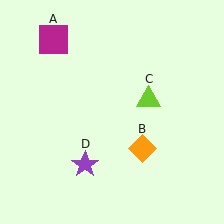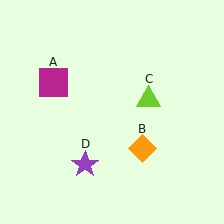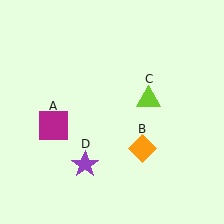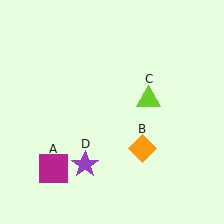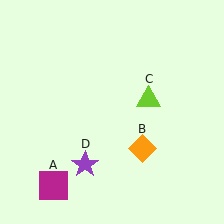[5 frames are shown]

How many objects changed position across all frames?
1 object changed position: magenta square (object A).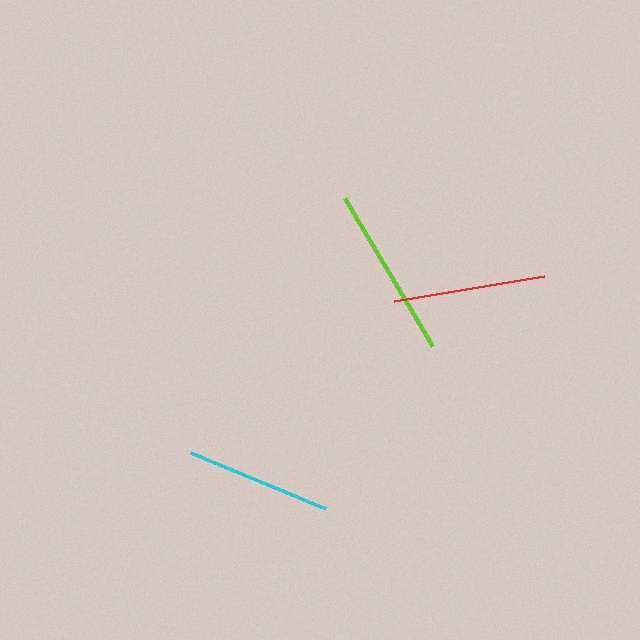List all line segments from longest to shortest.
From longest to shortest: lime, red, cyan.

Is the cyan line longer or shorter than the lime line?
The lime line is longer than the cyan line.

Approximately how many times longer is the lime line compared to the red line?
The lime line is approximately 1.1 times the length of the red line.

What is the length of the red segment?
The red segment is approximately 152 pixels long.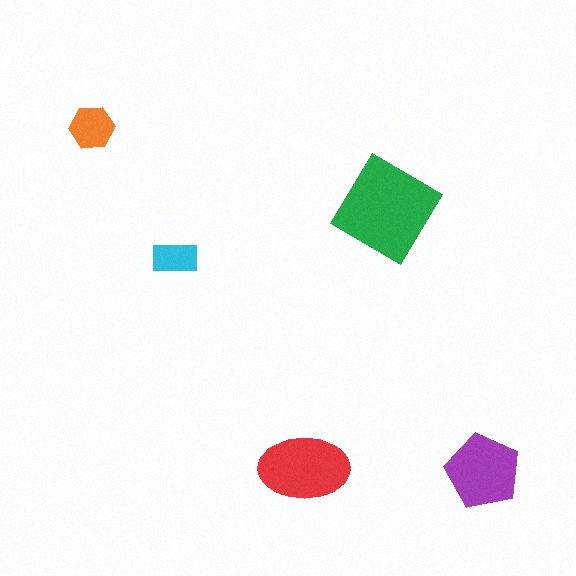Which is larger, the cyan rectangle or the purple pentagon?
The purple pentagon.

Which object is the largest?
The green diamond.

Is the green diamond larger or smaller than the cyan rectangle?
Larger.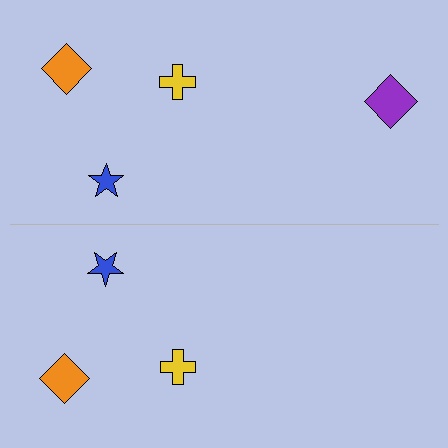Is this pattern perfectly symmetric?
No, the pattern is not perfectly symmetric. A purple diamond is missing from the bottom side.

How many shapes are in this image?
There are 7 shapes in this image.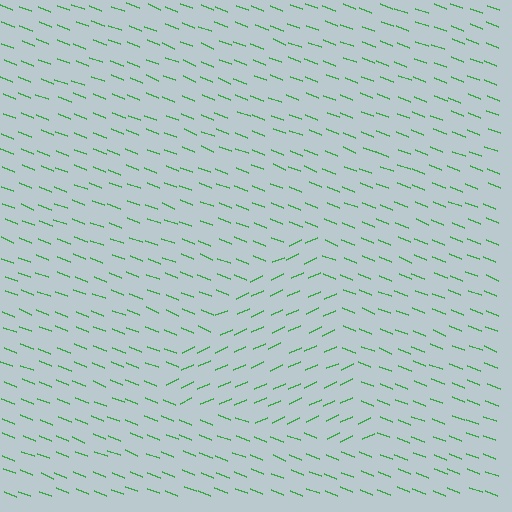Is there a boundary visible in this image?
Yes, there is a texture boundary formed by a change in line orientation.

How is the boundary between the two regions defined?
The boundary is defined purely by a change in line orientation (approximately 45 degrees difference). All lines are the same color and thickness.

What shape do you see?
I see a triangle.